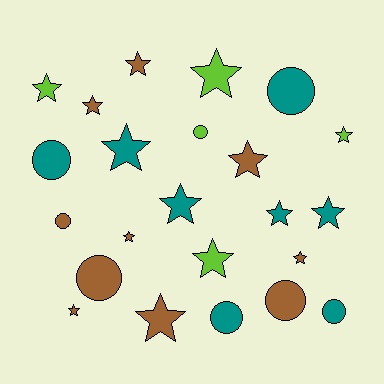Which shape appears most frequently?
Star, with 15 objects.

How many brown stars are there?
There are 7 brown stars.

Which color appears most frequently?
Brown, with 10 objects.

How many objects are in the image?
There are 23 objects.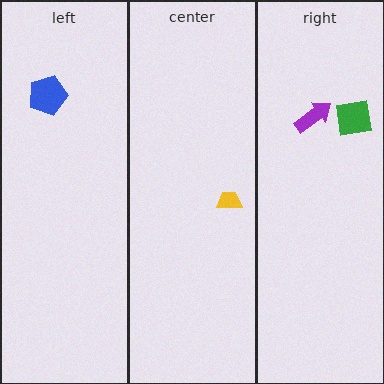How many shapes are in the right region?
2.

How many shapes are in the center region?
1.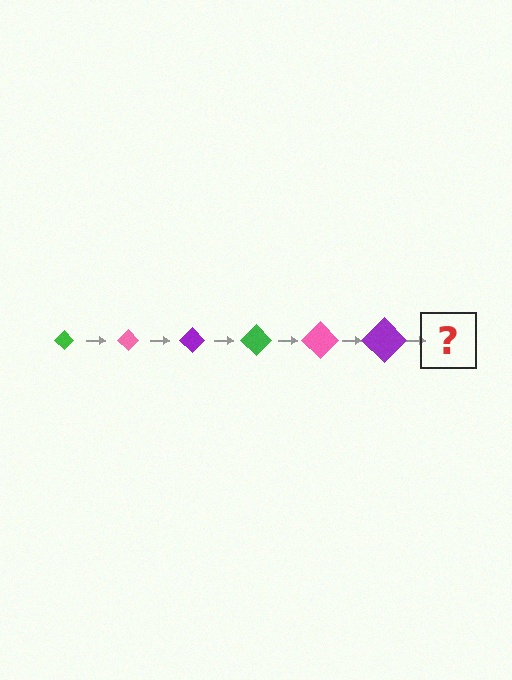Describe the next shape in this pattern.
It should be a green diamond, larger than the previous one.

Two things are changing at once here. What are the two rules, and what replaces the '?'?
The two rules are that the diamond grows larger each step and the color cycles through green, pink, and purple. The '?' should be a green diamond, larger than the previous one.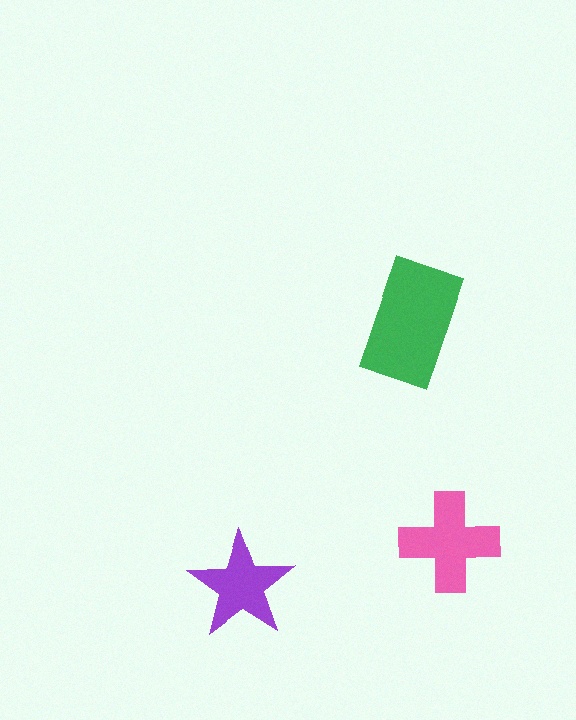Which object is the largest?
The green rectangle.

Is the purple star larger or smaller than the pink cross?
Smaller.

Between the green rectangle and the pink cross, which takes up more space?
The green rectangle.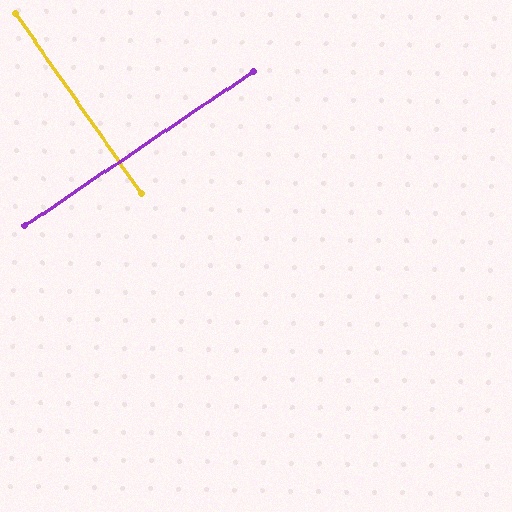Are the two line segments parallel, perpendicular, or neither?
Perpendicular — they meet at approximately 89°.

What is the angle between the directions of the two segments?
Approximately 89 degrees.